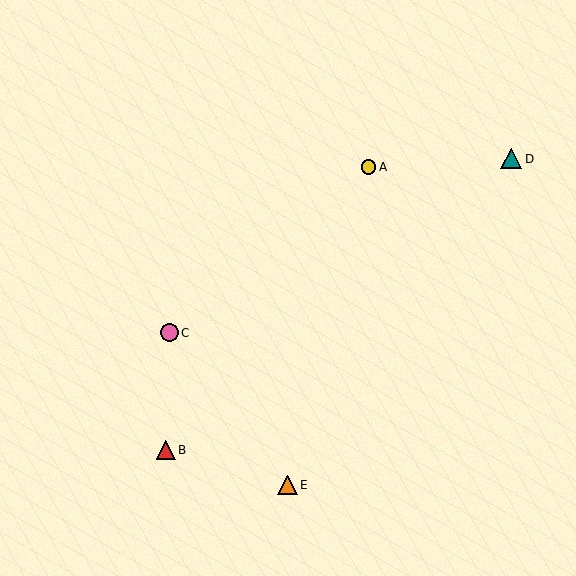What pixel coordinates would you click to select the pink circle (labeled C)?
Click at (169, 333) to select the pink circle C.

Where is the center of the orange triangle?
The center of the orange triangle is at (287, 485).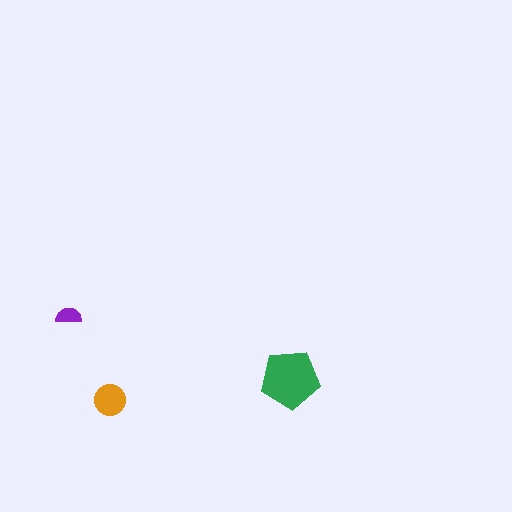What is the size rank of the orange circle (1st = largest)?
2nd.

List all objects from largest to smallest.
The green pentagon, the orange circle, the purple semicircle.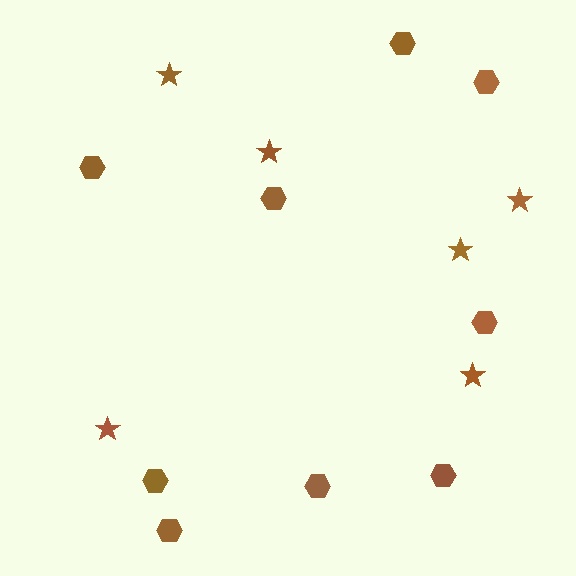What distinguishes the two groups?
There are 2 groups: one group of hexagons (9) and one group of stars (6).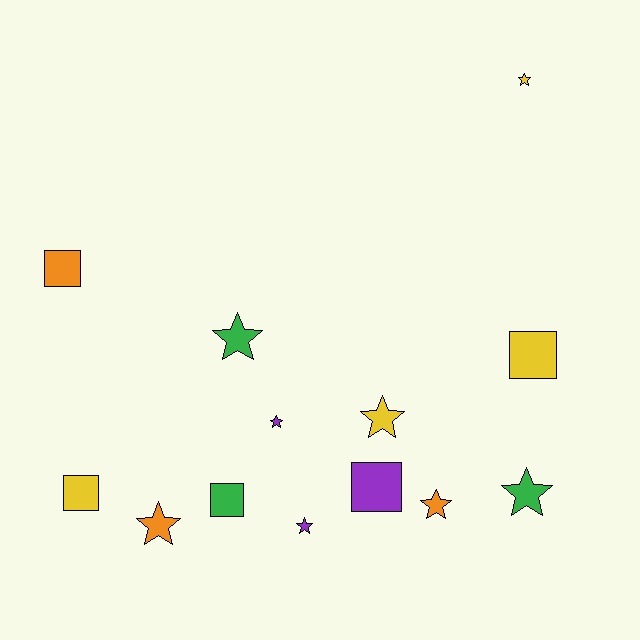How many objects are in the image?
There are 13 objects.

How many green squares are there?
There is 1 green square.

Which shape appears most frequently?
Star, with 8 objects.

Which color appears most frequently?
Yellow, with 4 objects.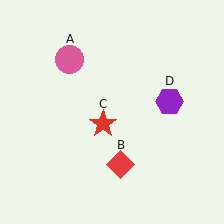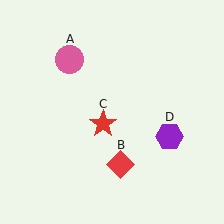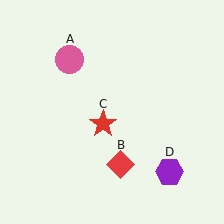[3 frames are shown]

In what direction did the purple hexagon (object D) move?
The purple hexagon (object D) moved down.